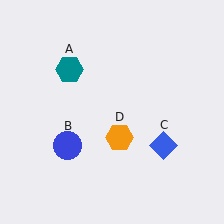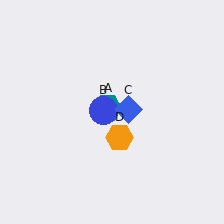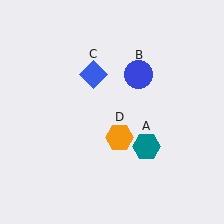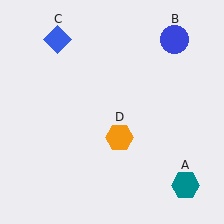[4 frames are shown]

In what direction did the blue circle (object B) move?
The blue circle (object B) moved up and to the right.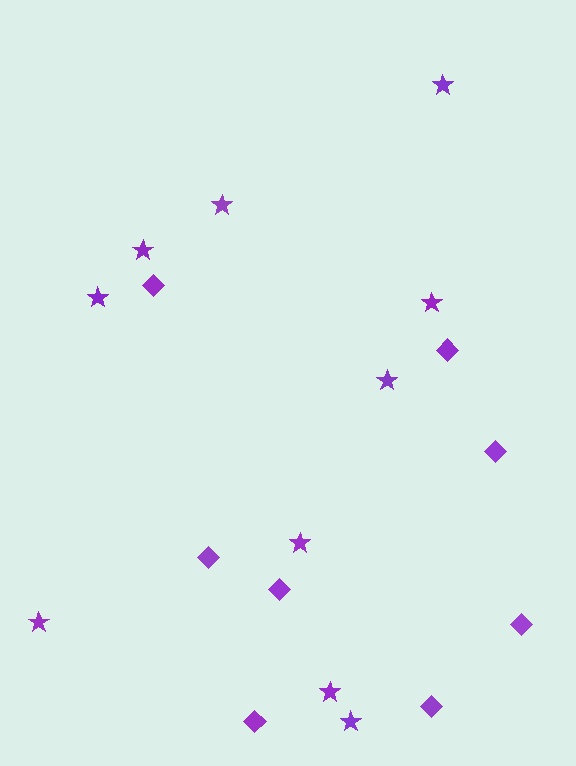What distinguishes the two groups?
There are 2 groups: one group of stars (10) and one group of diamonds (8).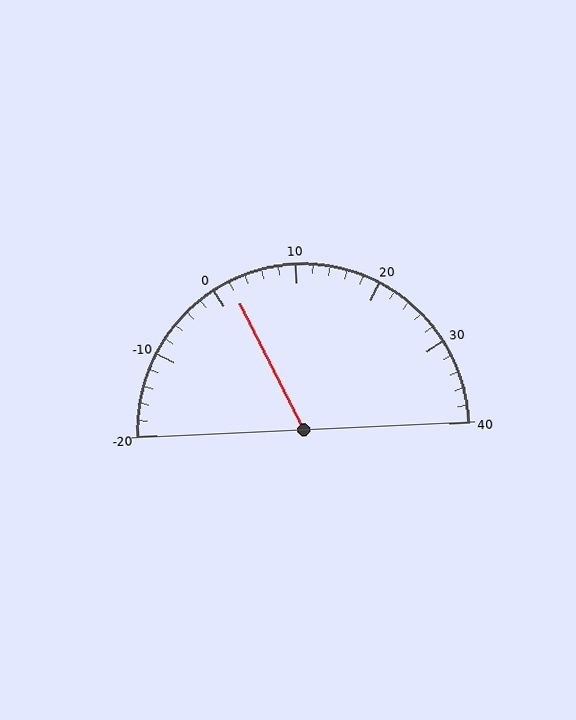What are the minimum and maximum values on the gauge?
The gauge ranges from -20 to 40.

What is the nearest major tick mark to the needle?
The nearest major tick mark is 0.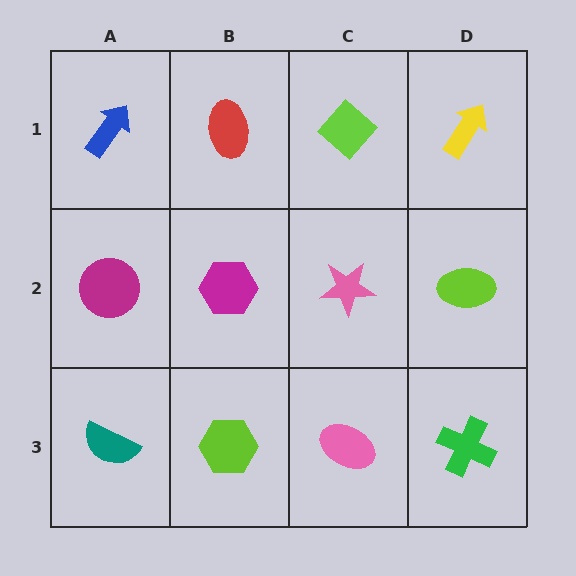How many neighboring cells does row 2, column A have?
3.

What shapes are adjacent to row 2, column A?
A blue arrow (row 1, column A), a teal semicircle (row 3, column A), a magenta hexagon (row 2, column B).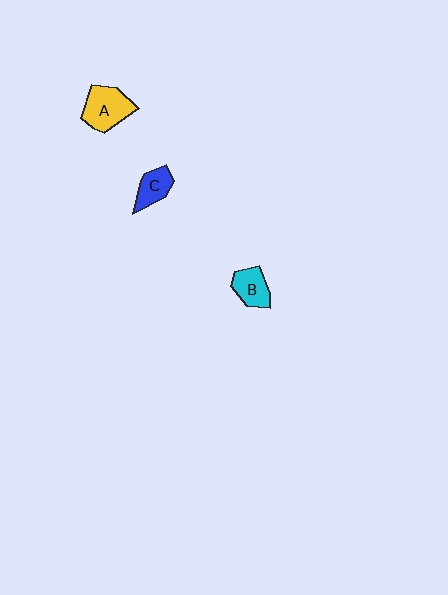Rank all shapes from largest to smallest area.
From largest to smallest: A (yellow), B (cyan), C (blue).